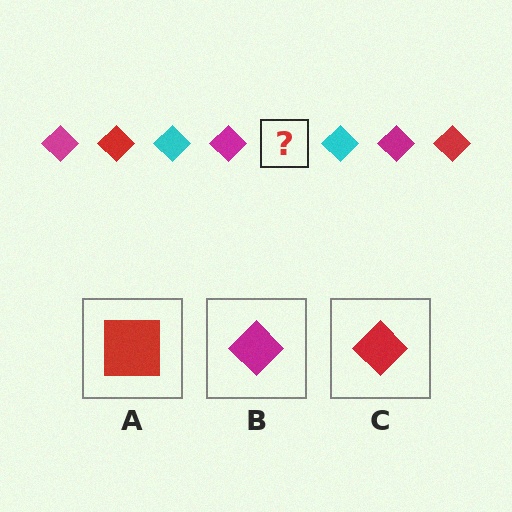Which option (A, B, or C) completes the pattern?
C.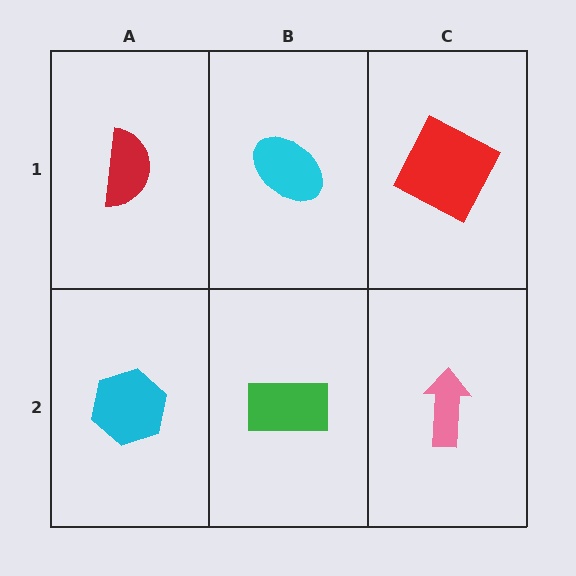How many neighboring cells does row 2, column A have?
2.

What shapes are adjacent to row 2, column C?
A red square (row 1, column C), a green rectangle (row 2, column B).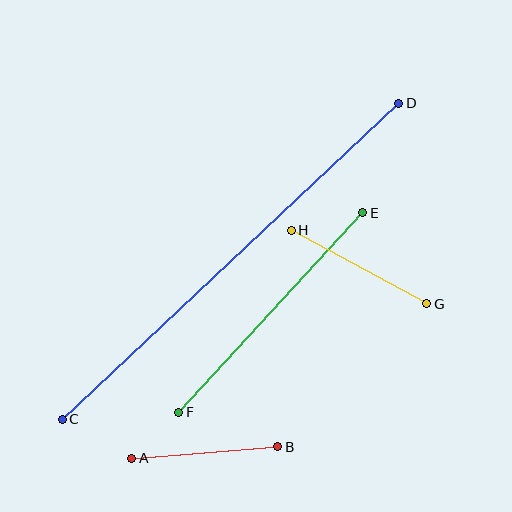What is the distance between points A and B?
The distance is approximately 146 pixels.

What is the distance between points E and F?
The distance is approximately 271 pixels.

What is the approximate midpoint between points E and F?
The midpoint is at approximately (271, 313) pixels.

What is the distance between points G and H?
The distance is approximately 154 pixels.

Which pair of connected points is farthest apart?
Points C and D are farthest apart.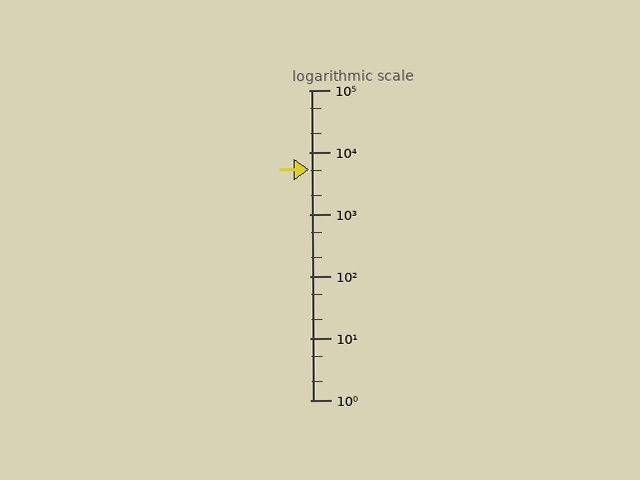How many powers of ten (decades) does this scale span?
The scale spans 5 decades, from 1 to 100000.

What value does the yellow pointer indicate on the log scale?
The pointer indicates approximately 5200.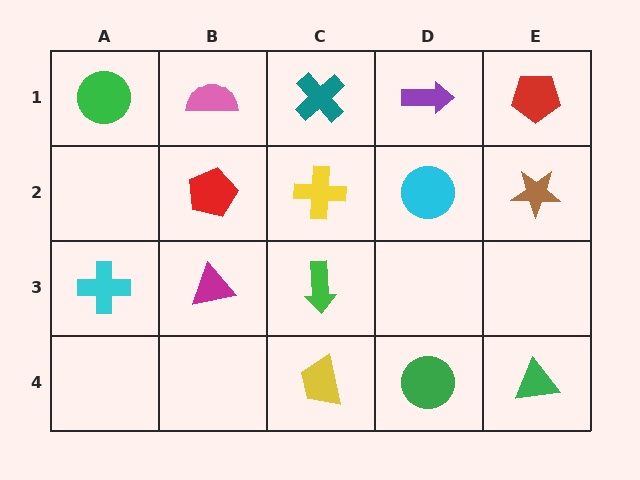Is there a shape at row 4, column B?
No, that cell is empty.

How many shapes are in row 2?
4 shapes.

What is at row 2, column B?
A red pentagon.